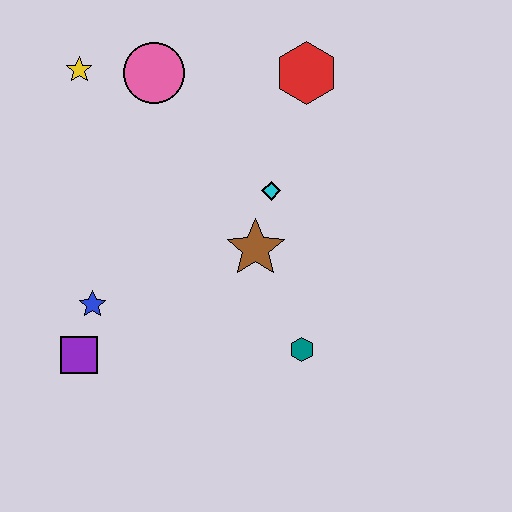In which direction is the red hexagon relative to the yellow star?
The red hexagon is to the right of the yellow star.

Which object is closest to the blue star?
The purple square is closest to the blue star.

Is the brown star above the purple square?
Yes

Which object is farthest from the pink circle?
The teal hexagon is farthest from the pink circle.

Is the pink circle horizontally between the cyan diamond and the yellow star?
Yes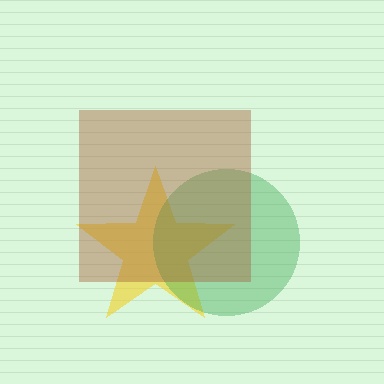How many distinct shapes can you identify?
There are 3 distinct shapes: a yellow star, a green circle, a brown square.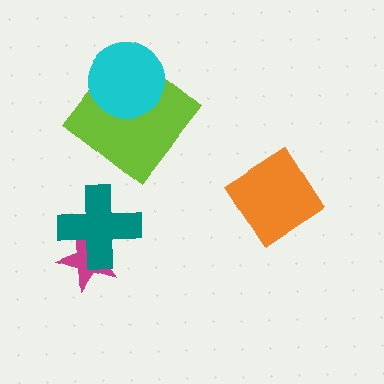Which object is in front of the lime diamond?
The cyan circle is in front of the lime diamond.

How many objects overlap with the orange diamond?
0 objects overlap with the orange diamond.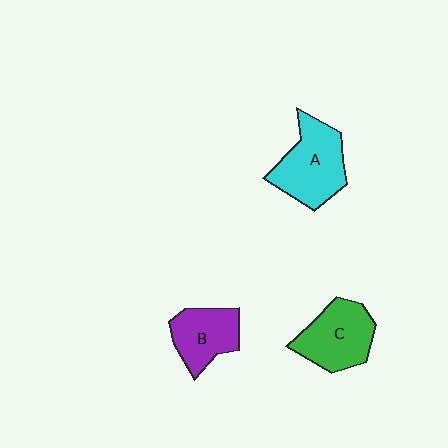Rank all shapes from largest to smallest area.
From largest to smallest: A (cyan), C (green), B (purple).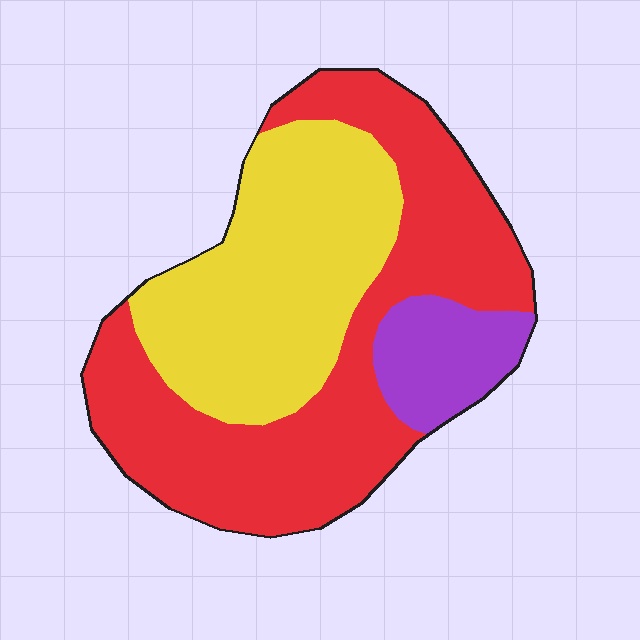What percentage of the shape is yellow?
Yellow takes up between a quarter and a half of the shape.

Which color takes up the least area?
Purple, at roughly 10%.